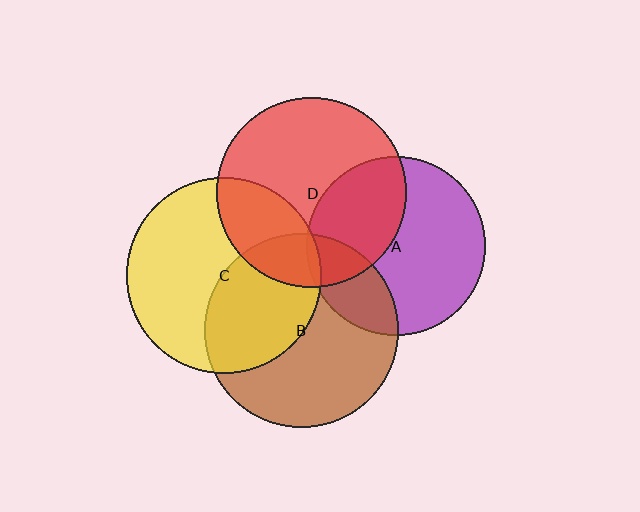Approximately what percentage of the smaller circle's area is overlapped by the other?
Approximately 20%.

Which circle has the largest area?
Circle C (yellow).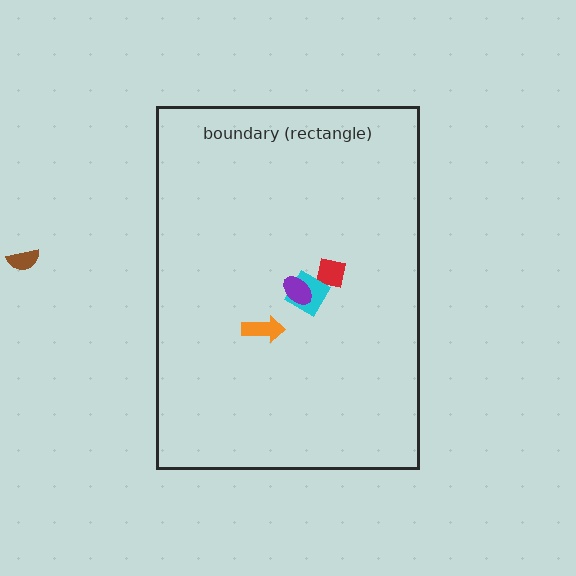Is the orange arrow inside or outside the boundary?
Inside.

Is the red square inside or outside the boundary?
Inside.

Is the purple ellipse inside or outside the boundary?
Inside.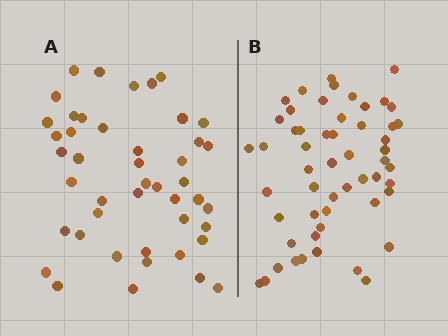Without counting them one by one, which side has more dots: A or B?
Region B (the right region) has more dots.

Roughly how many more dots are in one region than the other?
Region B has roughly 8 or so more dots than region A.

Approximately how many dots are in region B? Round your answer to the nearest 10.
About 50 dots. (The exact count is 54, which rounds to 50.)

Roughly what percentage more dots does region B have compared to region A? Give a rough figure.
About 20% more.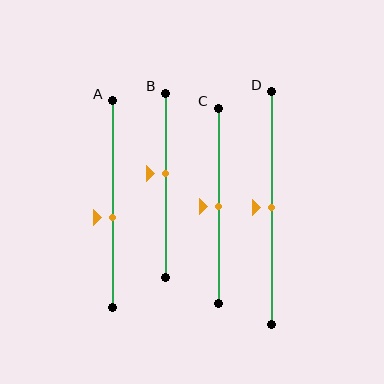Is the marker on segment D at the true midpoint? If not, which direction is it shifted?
Yes, the marker on segment D is at the true midpoint.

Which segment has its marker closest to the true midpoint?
Segment C has its marker closest to the true midpoint.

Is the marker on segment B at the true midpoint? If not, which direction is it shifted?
No, the marker on segment B is shifted upward by about 7% of the segment length.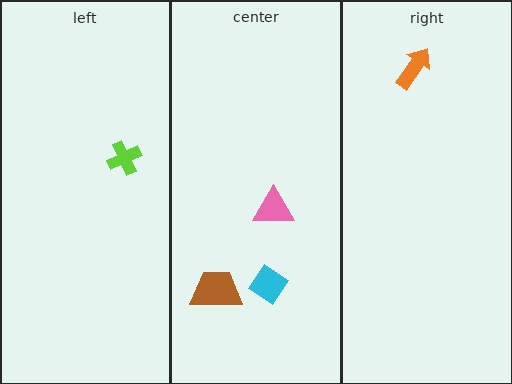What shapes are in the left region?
The lime cross.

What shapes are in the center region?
The cyan diamond, the brown trapezoid, the pink triangle.